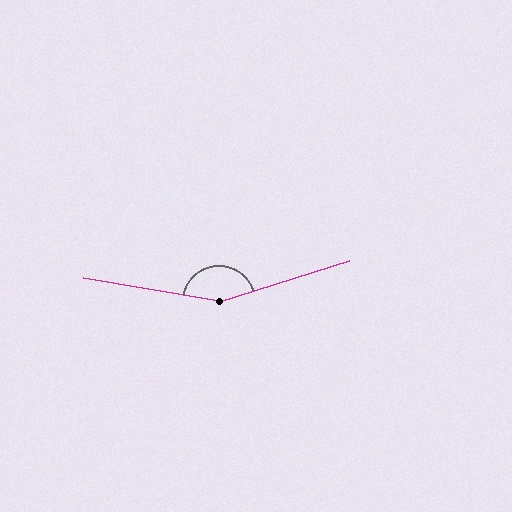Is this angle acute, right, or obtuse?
It is obtuse.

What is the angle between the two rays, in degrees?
Approximately 153 degrees.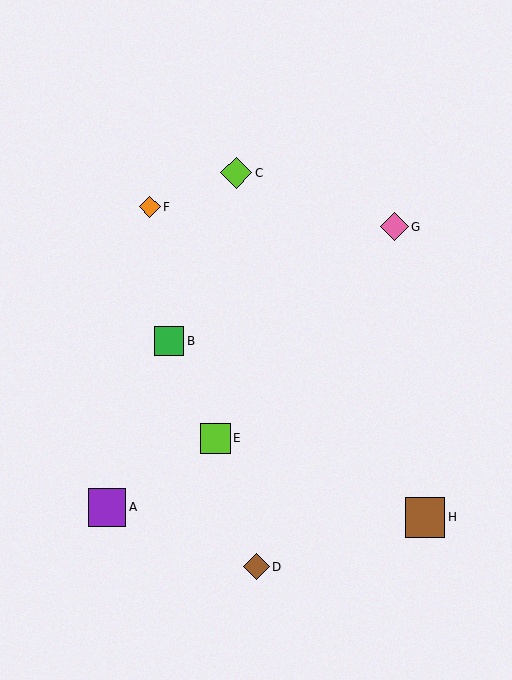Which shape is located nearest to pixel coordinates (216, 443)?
The lime square (labeled E) at (216, 438) is nearest to that location.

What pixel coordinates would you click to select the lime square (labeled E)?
Click at (216, 438) to select the lime square E.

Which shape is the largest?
The brown square (labeled H) is the largest.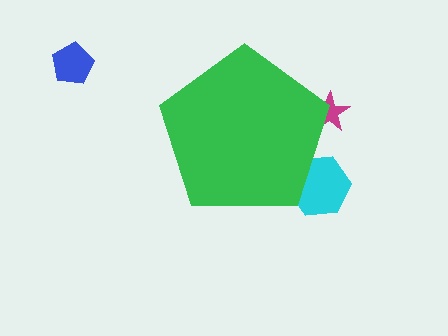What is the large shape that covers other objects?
A green pentagon.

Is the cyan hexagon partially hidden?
Yes, the cyan hexagon is partially hidden behind the green pentagon.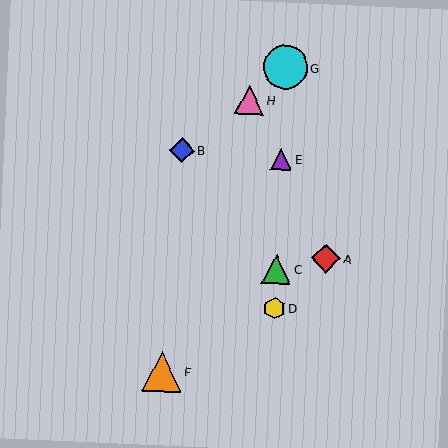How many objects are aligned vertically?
4 objects (C, D, E, G) are aligned vertically.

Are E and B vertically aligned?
No, E is at x≈281 and B is at x≈182.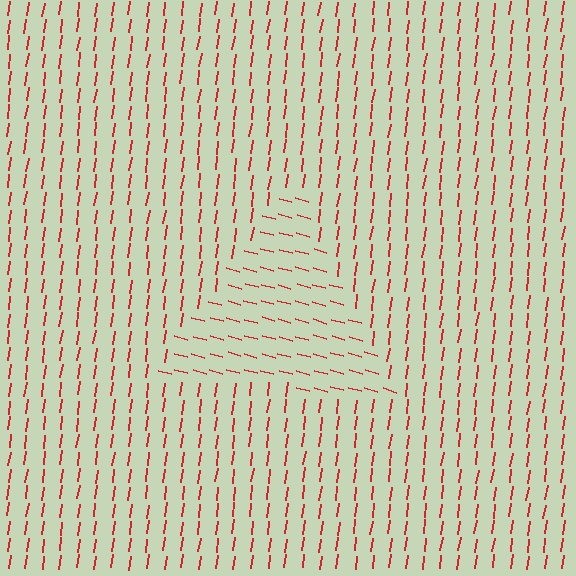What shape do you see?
I see a triangle.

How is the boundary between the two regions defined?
The boundary is defined purely by a change in line orientation (approximately 82 degrees difference). All lines are the same color and thickness.